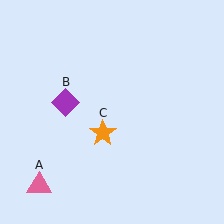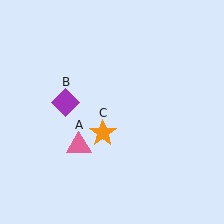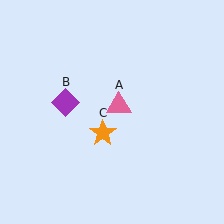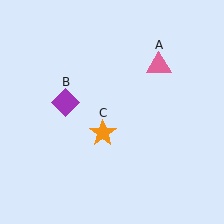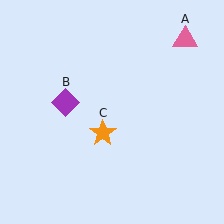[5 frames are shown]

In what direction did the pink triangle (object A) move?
The pink triangle (object A) moved up and to the right.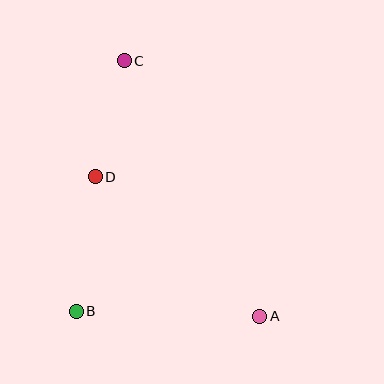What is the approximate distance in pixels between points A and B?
The distance between A and B is approximately 183 pixels.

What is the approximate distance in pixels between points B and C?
The distance between B and C is approximately 255 pixels.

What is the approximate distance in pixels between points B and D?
The distance between B and D is approximately 136 pixels.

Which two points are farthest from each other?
Points A and C are farthest from each other.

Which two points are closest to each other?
Points C and D are closest to each other.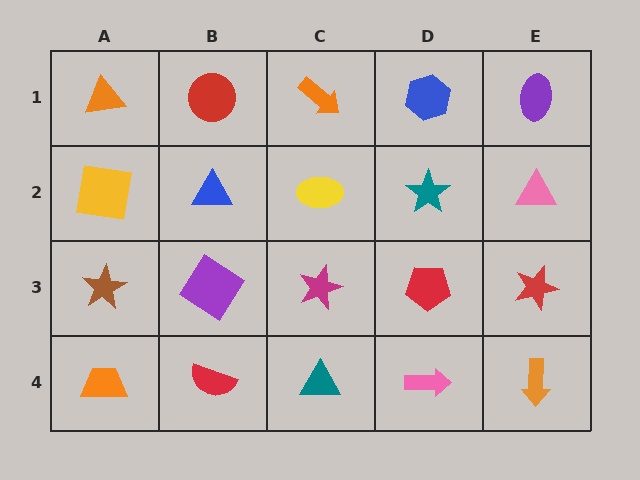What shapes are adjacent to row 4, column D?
A red pentagon (row 3, column D), a teal triangle (row 4, column C), an orange arrow (row 4, column E).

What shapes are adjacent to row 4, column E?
A red star (row 3, column E), a pink arrow (row 4, column D).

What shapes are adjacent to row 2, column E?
A purple ellipse (row 1, column E), a red star (row 3, column E), a teal star (row 2, column D).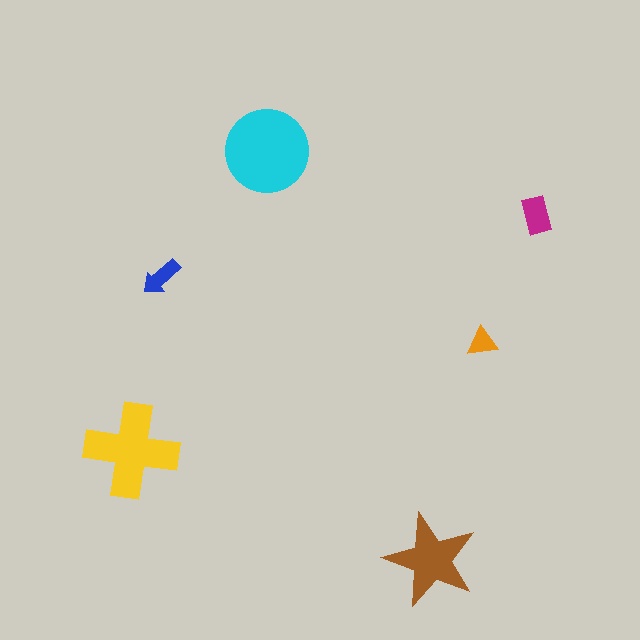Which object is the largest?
The cyan circle.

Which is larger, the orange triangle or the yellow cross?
The yellow cross.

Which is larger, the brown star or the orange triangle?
The brown star.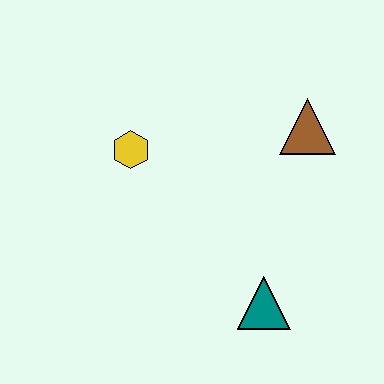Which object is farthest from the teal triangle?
The yellow hexagon is farthest from the teal triangle.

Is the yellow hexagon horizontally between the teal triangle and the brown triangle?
No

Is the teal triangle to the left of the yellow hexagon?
No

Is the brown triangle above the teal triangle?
Yes